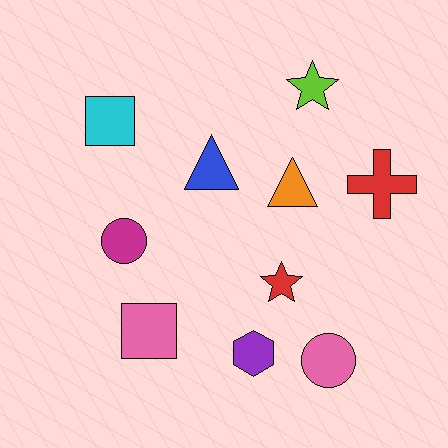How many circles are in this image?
There are 2 circles.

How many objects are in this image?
There are 10 objects.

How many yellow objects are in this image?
There are no yellow objects.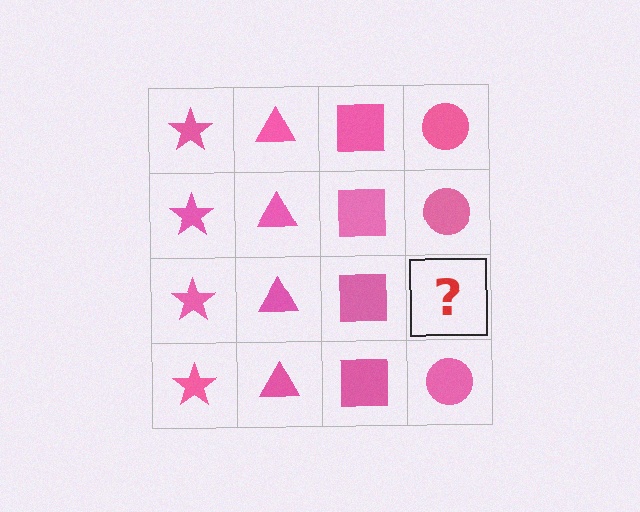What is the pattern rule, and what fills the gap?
The rule is that each column has a consistent shape. The gap should be filled with a pink circle.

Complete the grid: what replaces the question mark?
The question mark should be replaced with a pink circle.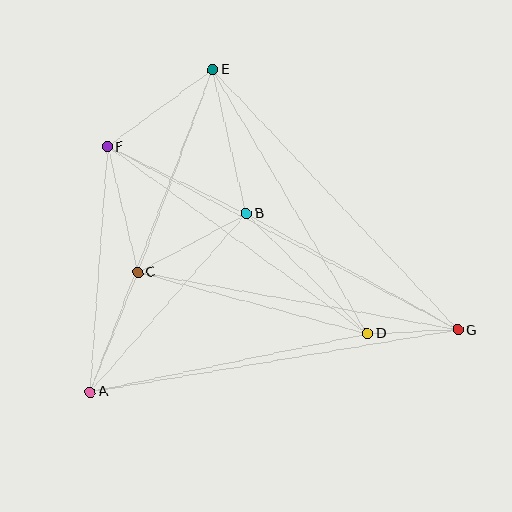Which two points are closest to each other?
Points D and G are closest to each other.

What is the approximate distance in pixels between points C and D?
The distance between C and D is approximately 238 pixels.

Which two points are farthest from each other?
Points F and G are farthest from each other.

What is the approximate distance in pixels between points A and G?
The distance between A and G is approximately 373 pixels.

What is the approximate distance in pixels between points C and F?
The distance between C and F is approximately 129 pixels.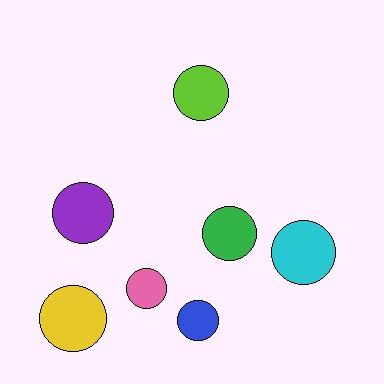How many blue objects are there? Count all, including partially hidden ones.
There is 1 blue object.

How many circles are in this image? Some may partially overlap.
There are 7 circles.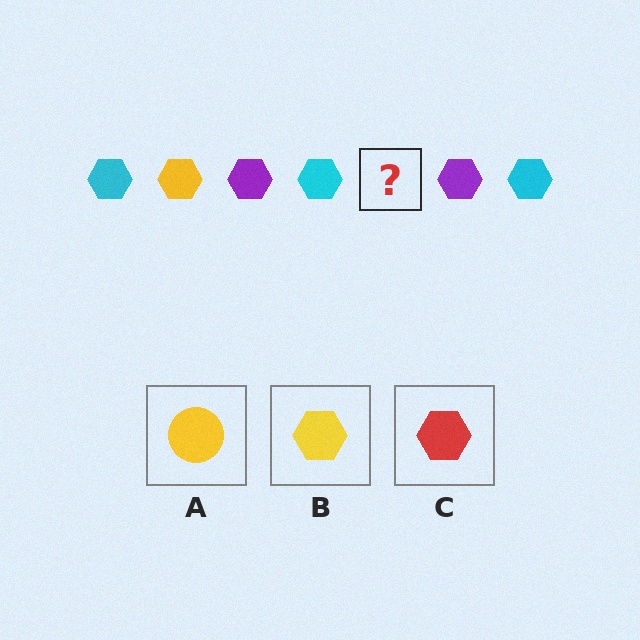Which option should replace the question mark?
Option B.